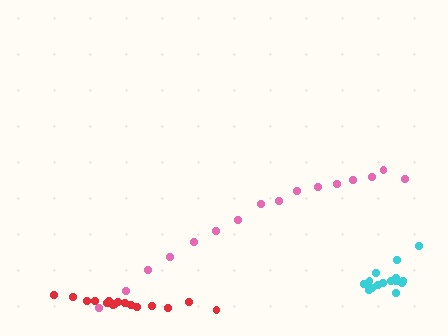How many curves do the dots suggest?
There are 3 distinct paths.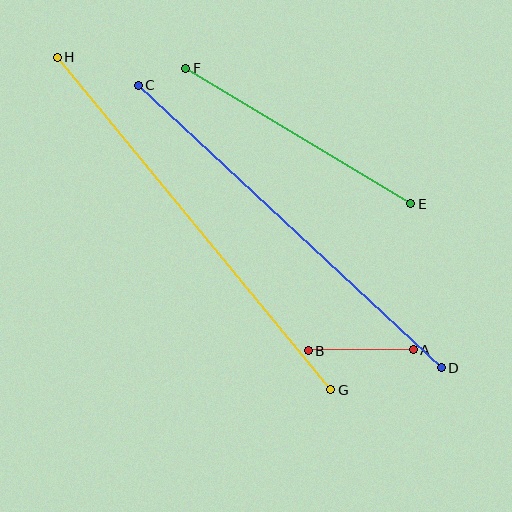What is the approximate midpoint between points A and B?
The midpoint is at approximately (361, 350) pixels.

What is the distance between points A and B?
The distance is approximately 105 pixels.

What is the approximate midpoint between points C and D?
The midpoint is at approximately (290, 227) pixels.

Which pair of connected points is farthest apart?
Points G and H are farthest apart.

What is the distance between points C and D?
The distance is approximately 414 pixels.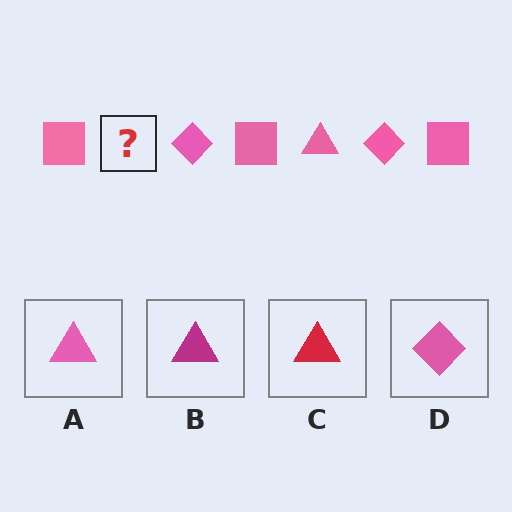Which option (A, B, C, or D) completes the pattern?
A.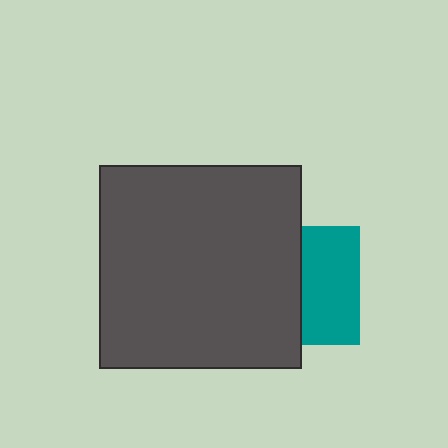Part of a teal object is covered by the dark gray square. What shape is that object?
It is a square.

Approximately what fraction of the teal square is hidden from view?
Roughly 51% of the teal square is hidden behind the dark gray square.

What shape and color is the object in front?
The object in front is a dark gray square.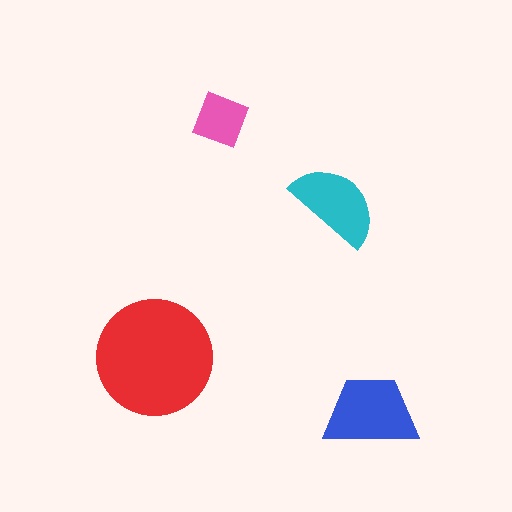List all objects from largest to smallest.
The red circle, the blue trapezoid, the cyan semicircle, the pink diamond.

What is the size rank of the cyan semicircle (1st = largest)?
3rd.